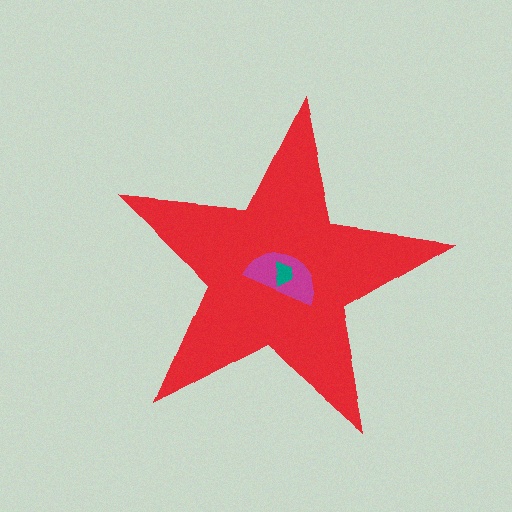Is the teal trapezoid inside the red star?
Yes.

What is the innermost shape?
The teal trapezoid.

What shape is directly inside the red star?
The magenta semicircle.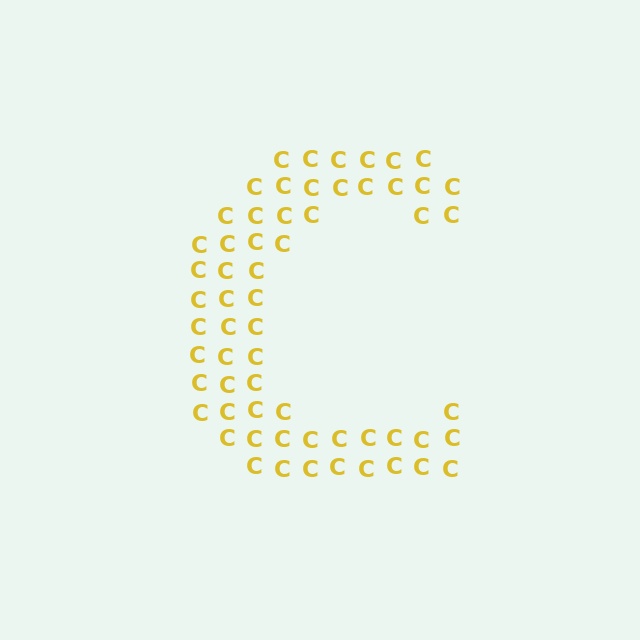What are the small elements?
The small elements are letter C's.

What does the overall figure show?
The overall figure shows the letter C.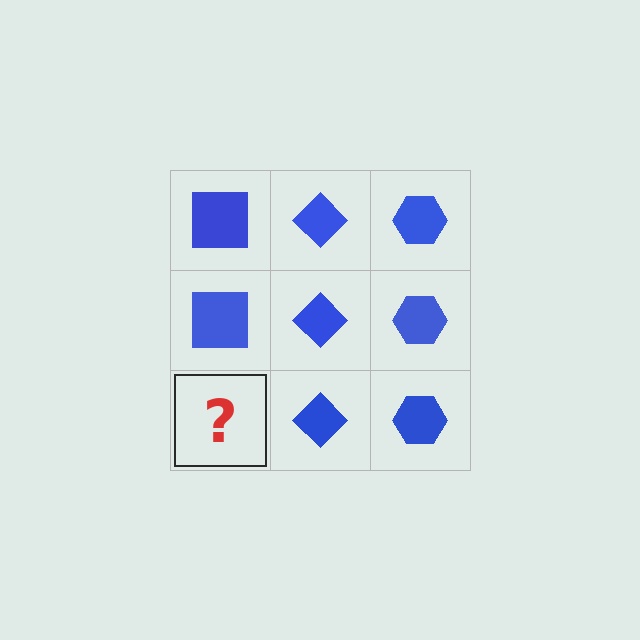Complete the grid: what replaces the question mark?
The question mark should be replaced with a blue square.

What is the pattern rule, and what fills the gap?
The rule is that each column has a consistent shape. The gap should be filled with a blue square.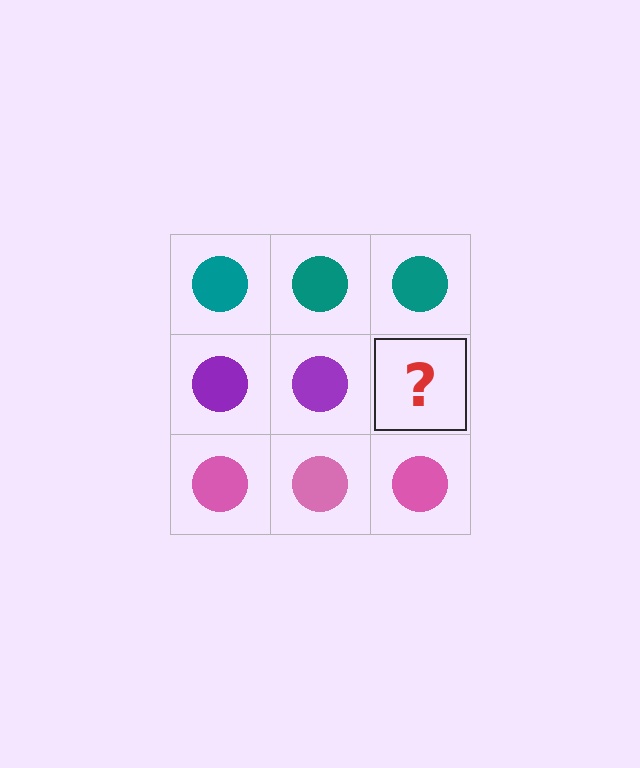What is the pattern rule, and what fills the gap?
The rule is that each row has a consistent color. The gap should be filled with a purple circle.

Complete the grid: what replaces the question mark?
The question mark should be replaced with a purple circle.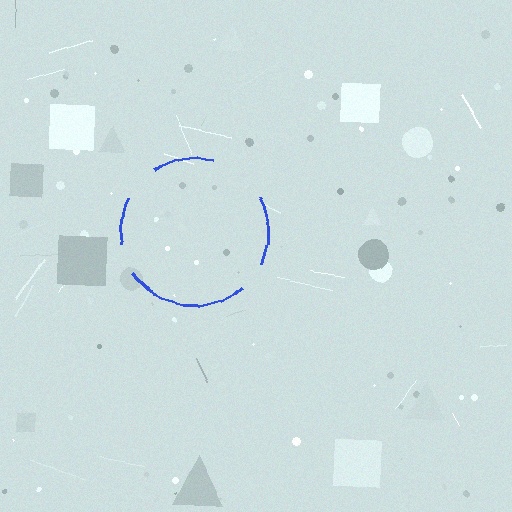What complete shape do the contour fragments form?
The contour fragments form a circle.